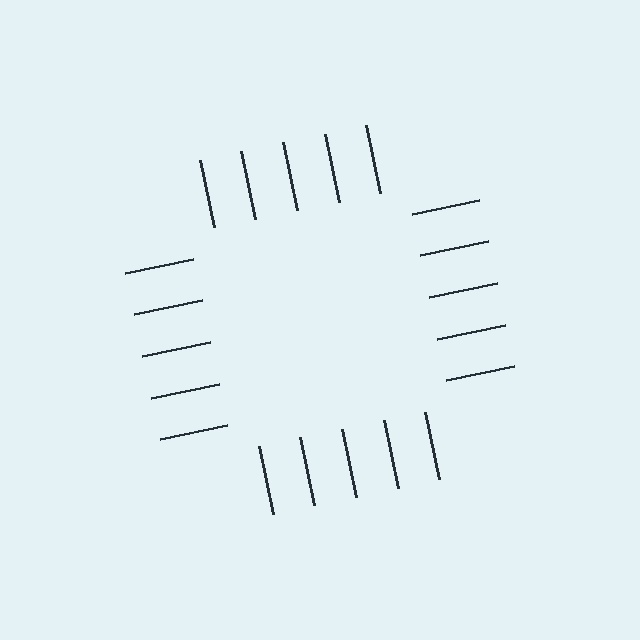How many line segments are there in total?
20 — 5 along each of the 4 edges.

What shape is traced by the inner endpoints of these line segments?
An illusory square — the line segments terminate on its edges but no continuous stroke is drawn.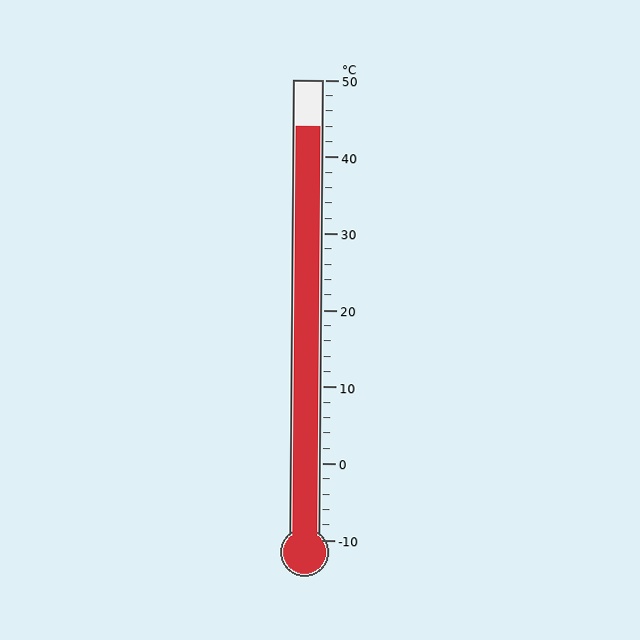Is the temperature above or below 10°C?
The temperature is above 10°C.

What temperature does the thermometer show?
The thermometer shows approximately 44°C.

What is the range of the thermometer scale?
The thermometer scale ranges from -10°C to 50°C.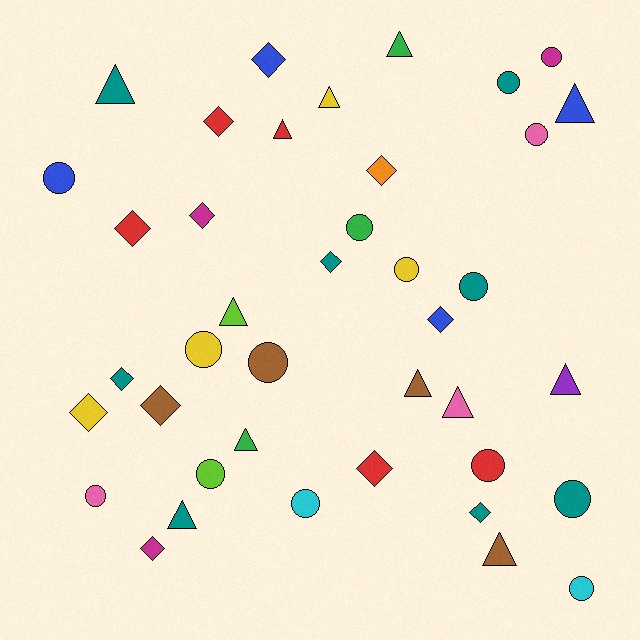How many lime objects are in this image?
There are 2 lime objects.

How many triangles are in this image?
There are 12 triangles.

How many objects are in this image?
There are 40 objects.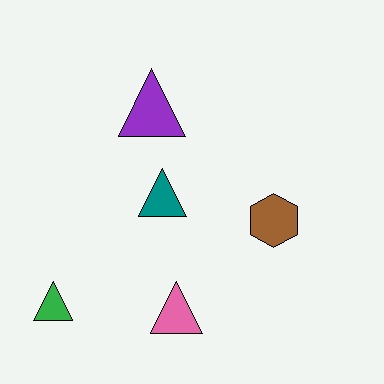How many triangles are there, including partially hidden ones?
There are 4 triangles.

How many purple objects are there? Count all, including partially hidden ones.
There is 1 purple object.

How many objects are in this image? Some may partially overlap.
There are 5 objects.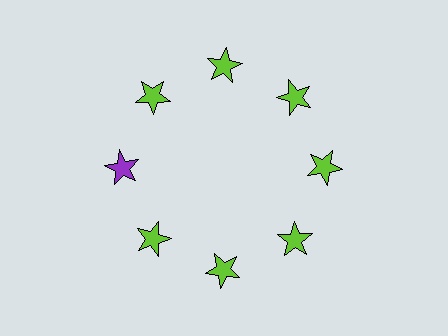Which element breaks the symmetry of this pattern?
The purple star at roughly the 9 o'clock position breaks the symmetry. All other shapes are lime stars.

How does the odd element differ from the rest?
It has a different color: purple instead of lime.